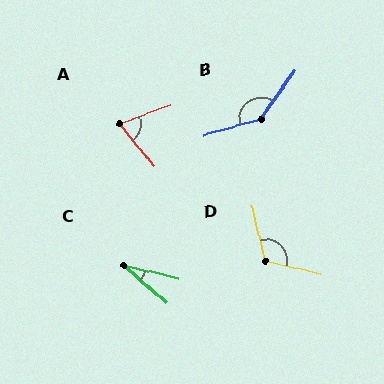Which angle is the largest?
B, at approximately 142 degrees.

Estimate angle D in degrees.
Approximately 116 degrees.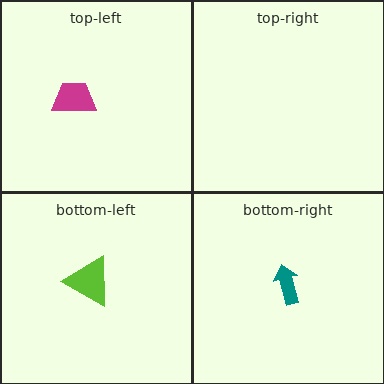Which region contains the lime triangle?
The bottom-left region.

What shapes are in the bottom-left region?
The lime triangle.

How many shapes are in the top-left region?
1.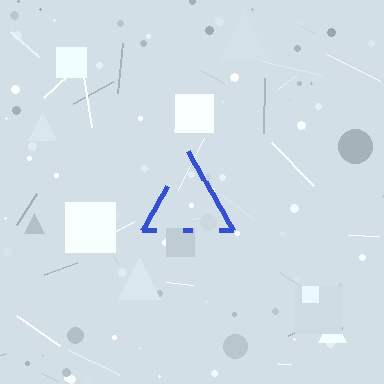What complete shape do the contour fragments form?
The contour fragments form a triangle.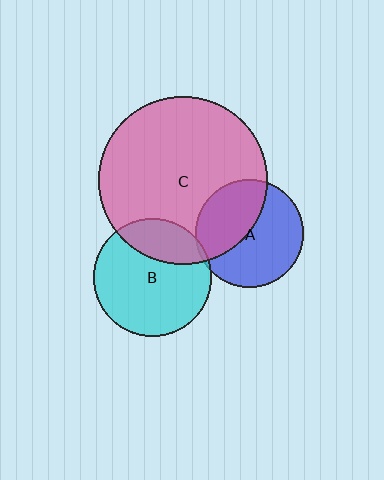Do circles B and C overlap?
Yes.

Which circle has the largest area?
Circle C (pink).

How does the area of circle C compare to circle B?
Approximately 2.0 times.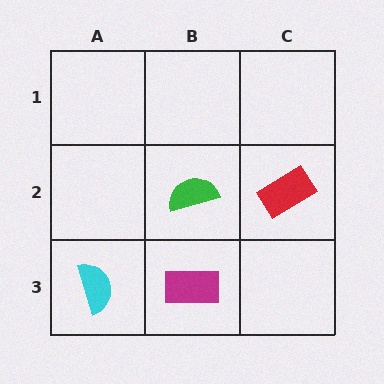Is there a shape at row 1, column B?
No, that cell is empty.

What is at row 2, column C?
A red rectangle.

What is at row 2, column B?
A green semicircle.